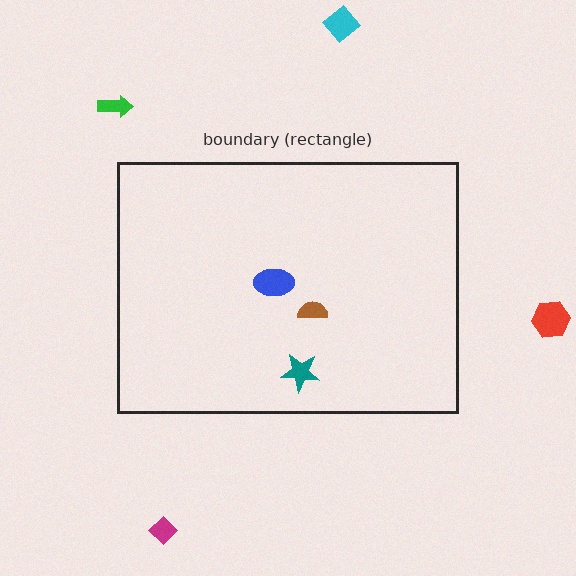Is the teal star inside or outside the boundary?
Inside.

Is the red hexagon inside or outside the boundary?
Outside.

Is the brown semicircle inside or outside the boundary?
Inside.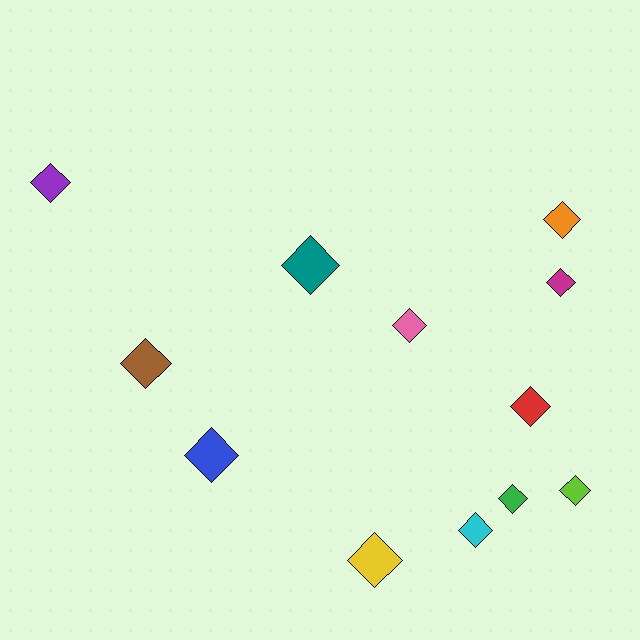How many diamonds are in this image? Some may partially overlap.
There are 12 diamonds.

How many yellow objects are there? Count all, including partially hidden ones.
There is 1 yellow object.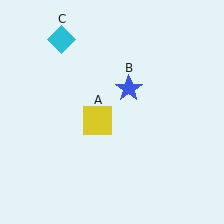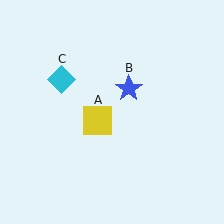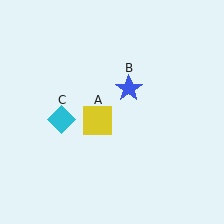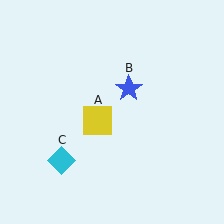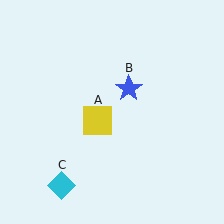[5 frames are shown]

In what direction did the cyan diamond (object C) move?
The cyan diamond (object C) moved down.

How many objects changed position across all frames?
1 object changed position: cyan diamond (object C).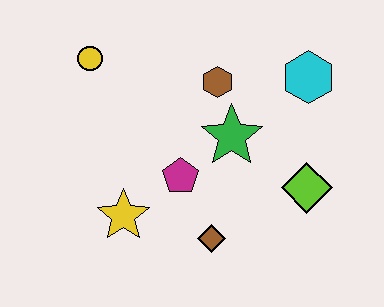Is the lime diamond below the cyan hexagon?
Yes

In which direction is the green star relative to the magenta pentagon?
The green star is to the right of the magenta pentagon.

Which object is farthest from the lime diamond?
The yellow circle is farthest from the lime diamond.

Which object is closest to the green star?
The brown hexagon is closest to the green star.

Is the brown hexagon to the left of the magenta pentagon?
No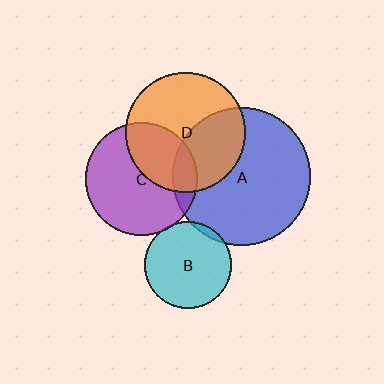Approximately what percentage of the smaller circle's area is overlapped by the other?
Approximately 15%.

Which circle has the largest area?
Circle A (blue).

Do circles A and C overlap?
Yes.